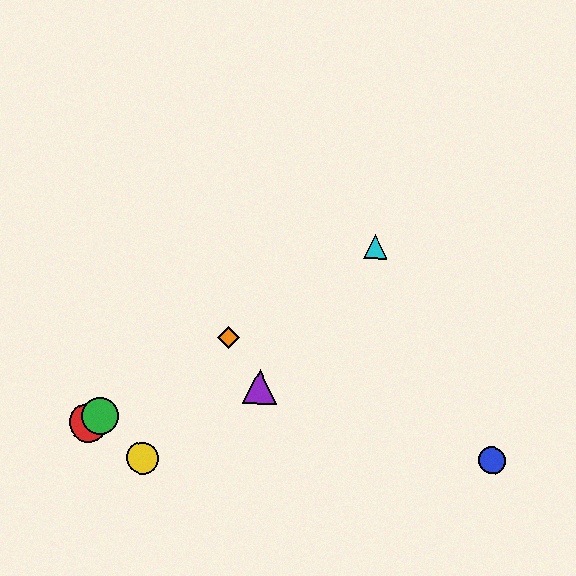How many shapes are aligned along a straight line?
4 shapes (the red circle, the green circle, the orange diamond, the cyan triangle) are aligned along a straight line.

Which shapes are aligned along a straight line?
The red circle, the green circle, the orange diamond, the cyan triangle are aligned along a straight line.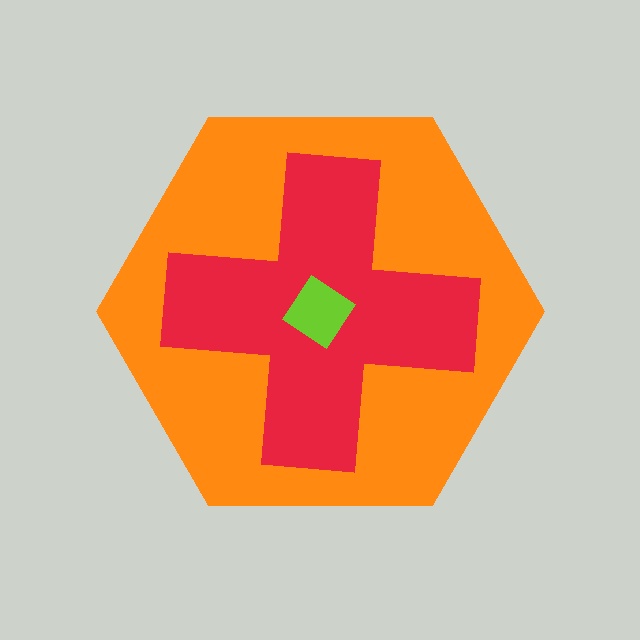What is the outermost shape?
The orange hexagon.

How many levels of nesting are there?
3.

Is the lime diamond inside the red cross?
Yes.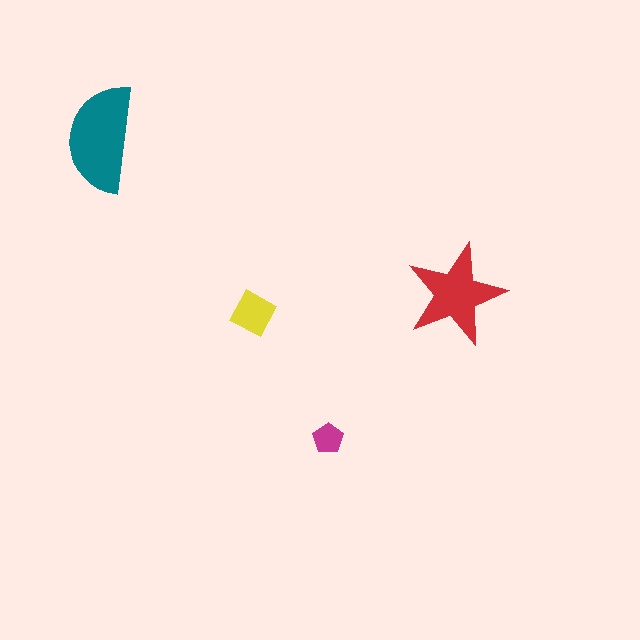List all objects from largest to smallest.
The teal semicircle, the red star, the yellow square, the magenta pentagon.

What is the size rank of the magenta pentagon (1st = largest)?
4th.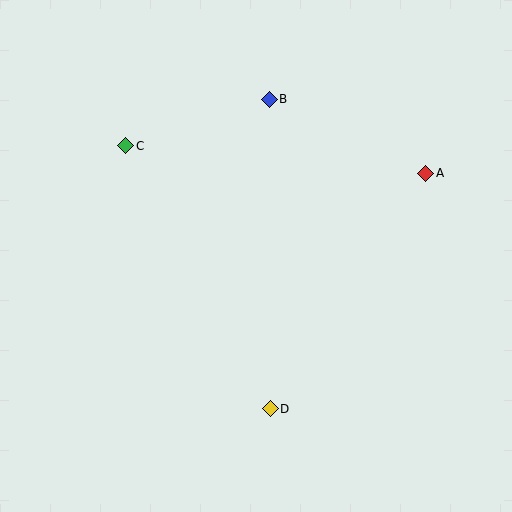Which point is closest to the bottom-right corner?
Point D is closest to the bottom-right corner.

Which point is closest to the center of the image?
Point D at (270, 409) is closest to the center.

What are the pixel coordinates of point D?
Point D is at (270, 409).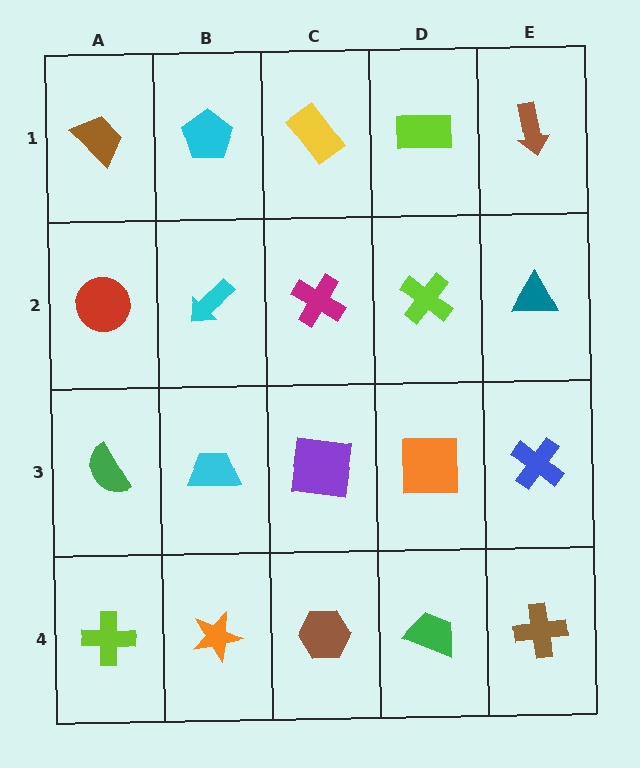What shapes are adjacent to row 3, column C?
A magenta cross (row 2, column C), a brown hexagon (row 4, column C), a cyan trapezoid (row 3, column B), an orange square (row 3, column D).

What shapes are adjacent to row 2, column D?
A lime rectangle (row 1, column D), an orange square (row 3, column D), a magenta cross (row 2, column C), a teal triangle (row 2, column E).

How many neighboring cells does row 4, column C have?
3.